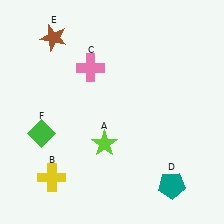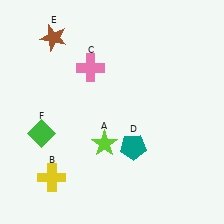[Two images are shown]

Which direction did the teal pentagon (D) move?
The teal pentagon (D) moved left.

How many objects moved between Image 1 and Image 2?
1 object moved between the two images.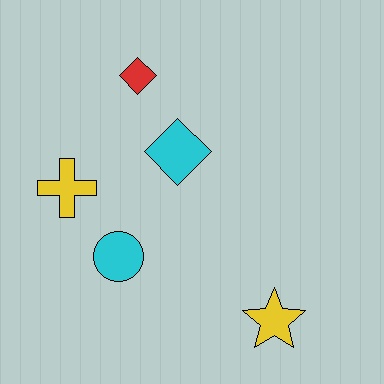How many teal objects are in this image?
There are no teal objects.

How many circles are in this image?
There is 1 circle.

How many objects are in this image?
There are 5 objects.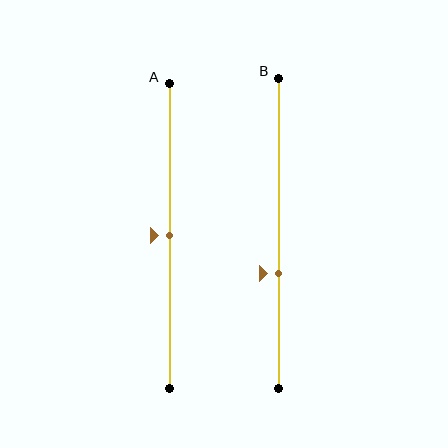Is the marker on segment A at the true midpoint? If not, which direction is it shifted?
Yes, the marker on segment A is at the true midpoint.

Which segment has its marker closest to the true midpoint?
Segment A has its marker closest to the true midpoint.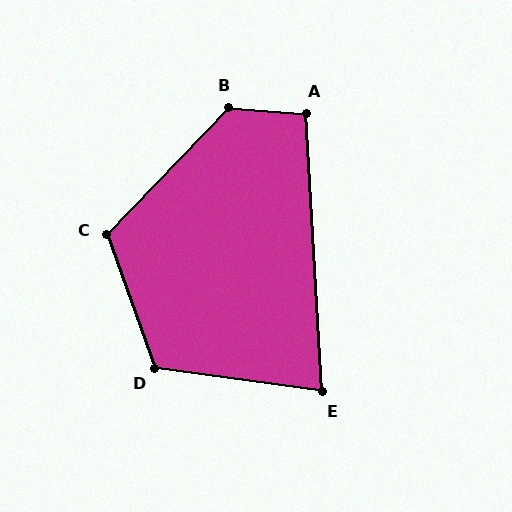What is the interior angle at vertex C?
Approximately 116 degrees (obtuse).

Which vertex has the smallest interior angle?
E, at approximately 79 degrees.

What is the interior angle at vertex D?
Approximately 118 degrees (obtuse).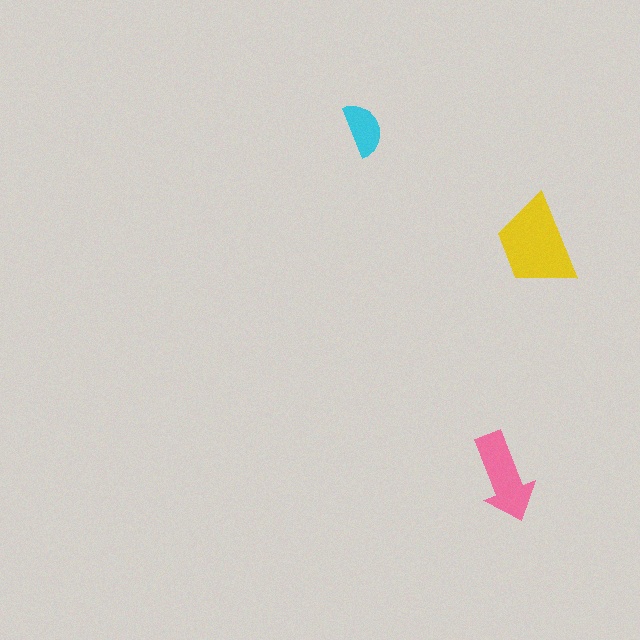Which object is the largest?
The yellow trapezoid.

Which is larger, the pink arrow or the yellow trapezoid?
The yellow trapezoid.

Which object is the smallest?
The cyan semicircle.